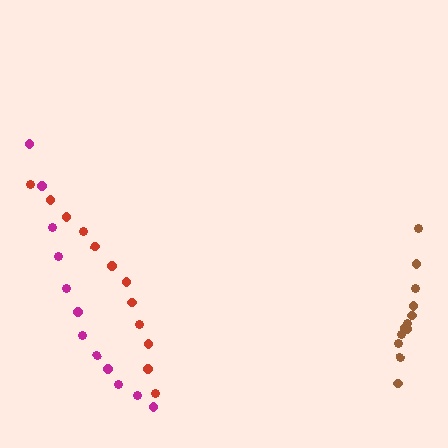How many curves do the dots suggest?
There are 3 distinct paths.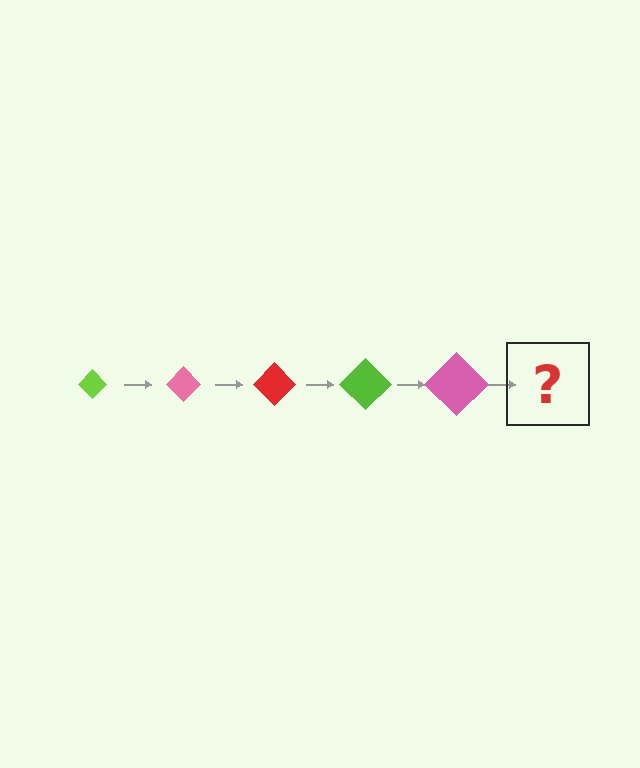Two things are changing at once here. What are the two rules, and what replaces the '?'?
The two rules are that the diamond grows larger each step and the color cycles through lime, pink, and red. The '?' should be a red diamond, larger than the previous one.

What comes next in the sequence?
The next element should be a red diamond, larger than the previous one.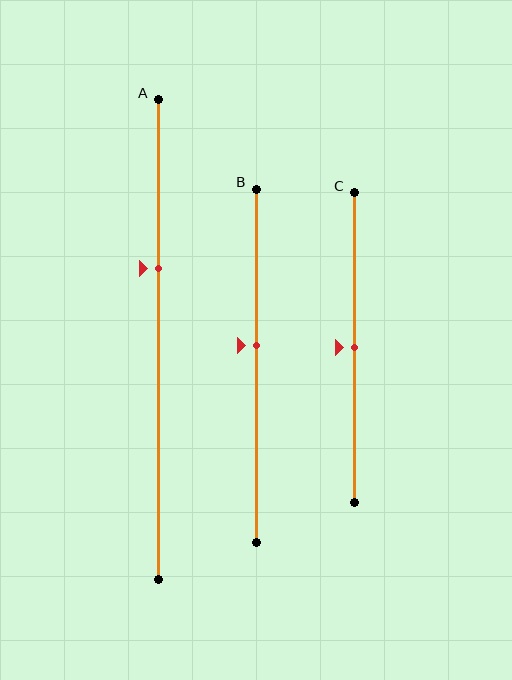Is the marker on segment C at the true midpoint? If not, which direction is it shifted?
Yes, the marker on segment C is at the true midpoint.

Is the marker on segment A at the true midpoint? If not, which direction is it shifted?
No, the marker on segment A is shifted upward by about 15% of the segment length.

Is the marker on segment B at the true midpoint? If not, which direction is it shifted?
No, the marker on segment B is shifted upward by about 6% of the segment length.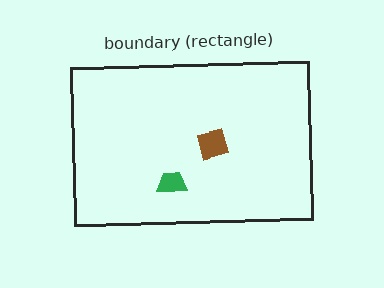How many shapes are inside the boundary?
2 inside, 0 outside.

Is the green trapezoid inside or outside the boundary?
Inside.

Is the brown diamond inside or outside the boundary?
Inside.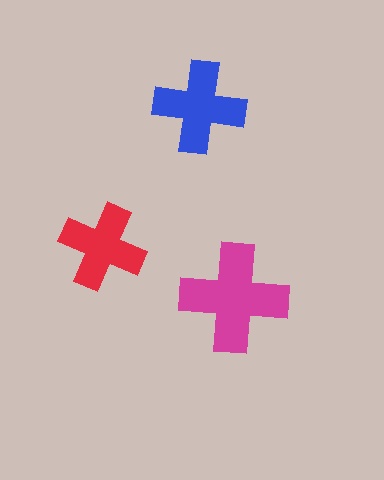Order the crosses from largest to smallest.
the magenta one, the blue one, the red one.